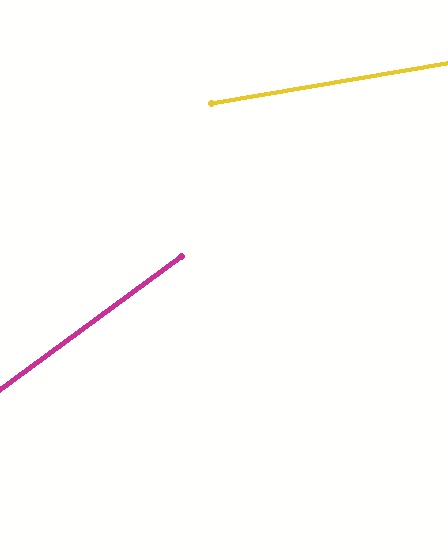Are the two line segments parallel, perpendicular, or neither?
Neither parallel nor perpendicular — they differ by about 27°.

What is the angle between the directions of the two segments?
Approximately 27 degrees.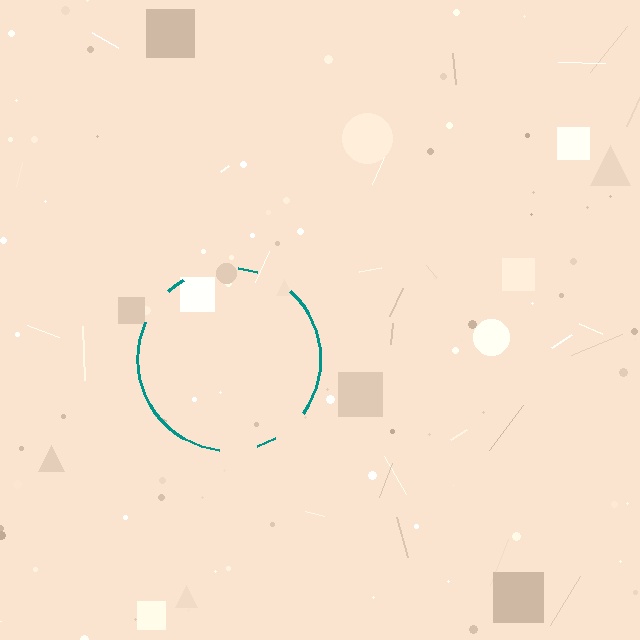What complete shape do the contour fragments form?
The contour fragments form a circle.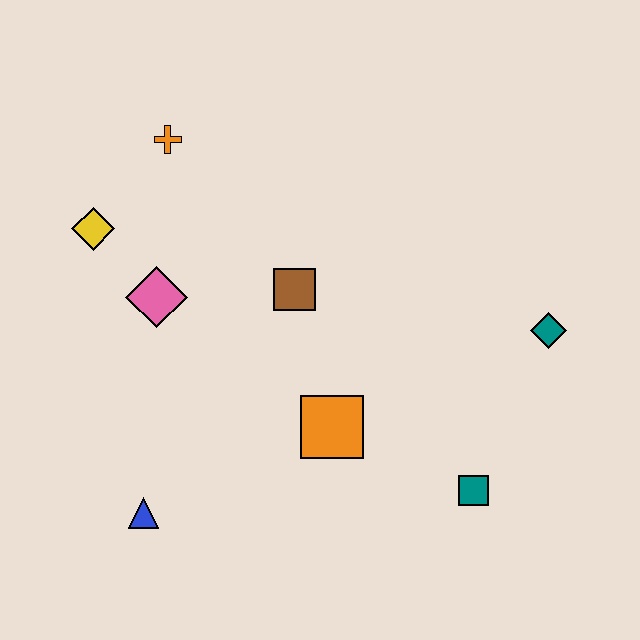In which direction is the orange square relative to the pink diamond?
The orange square is to the right of the pink diamond.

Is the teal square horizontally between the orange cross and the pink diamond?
No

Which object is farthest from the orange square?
The orange cross is farthest from the orange square.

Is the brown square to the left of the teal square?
Yes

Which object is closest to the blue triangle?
The orange square is closest to the blue triangle.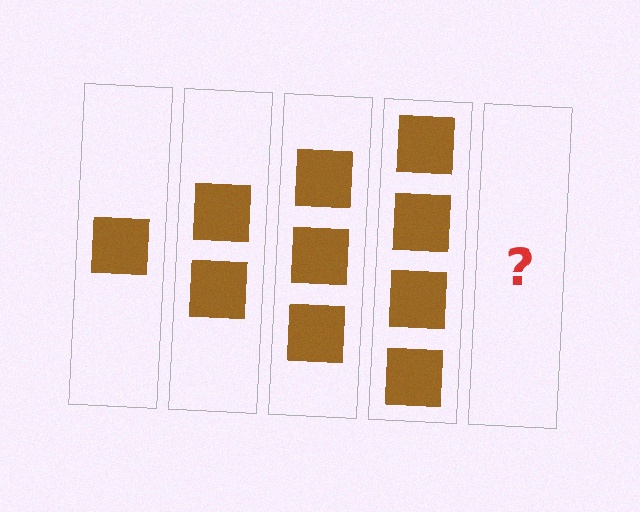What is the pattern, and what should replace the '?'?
The pattern is that each step adds one more square. The '?' should be 5 squares.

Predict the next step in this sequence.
The next step is 5 squares.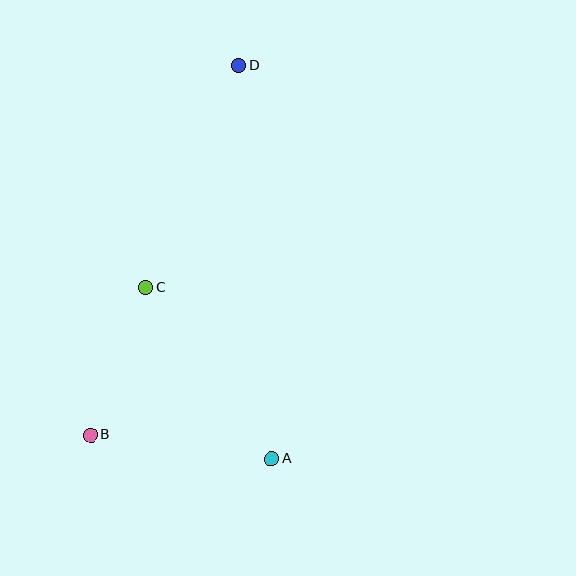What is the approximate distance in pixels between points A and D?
The distance between A and D is approximately 395 pixels.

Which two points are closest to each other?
Points B and C are closest to each other.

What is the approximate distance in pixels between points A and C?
The distance between A and C is approximately 213 pixels.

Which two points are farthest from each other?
Points B and D are farthest from each other.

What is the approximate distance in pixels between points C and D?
The distance between C and D is approximately 241 pixels.